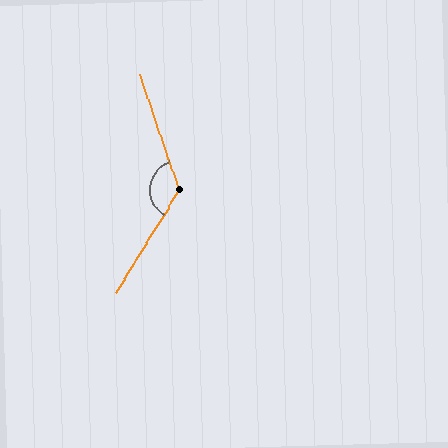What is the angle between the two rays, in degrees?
Approximately 129 degrees.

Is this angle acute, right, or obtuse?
It is obtuse.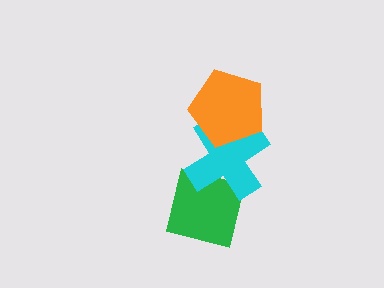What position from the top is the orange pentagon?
The orange pentagon is 1st from the top.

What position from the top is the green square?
The green square is 3rd from the top.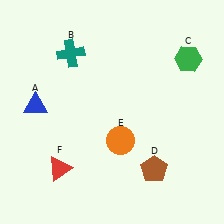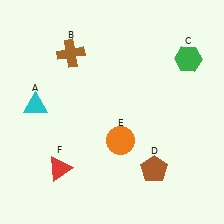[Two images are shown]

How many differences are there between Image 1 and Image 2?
There are 2 differences between the two images.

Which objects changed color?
A changed from blue to cyan. B changed from teal to brown.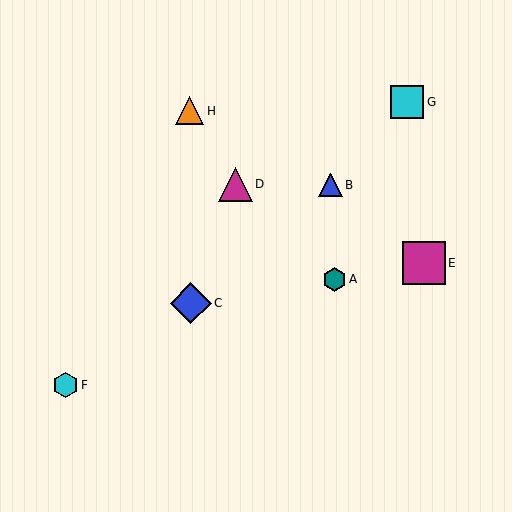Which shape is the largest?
The magenta square (labeled E) is the largest.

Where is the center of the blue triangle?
The center of the blue triangle is at (331, 185).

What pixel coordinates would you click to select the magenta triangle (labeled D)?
Click at (235, 184) to select the magenta triangle D.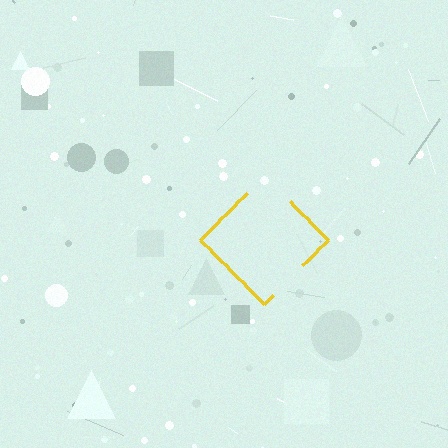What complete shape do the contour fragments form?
The contour fragments form a diamond.